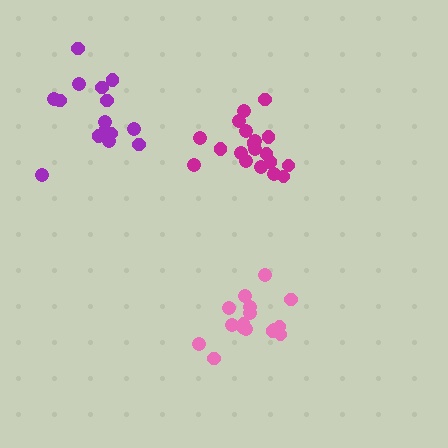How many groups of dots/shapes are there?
There are 3 groups.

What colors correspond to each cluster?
The clusters are colored: pink, magenta, purple.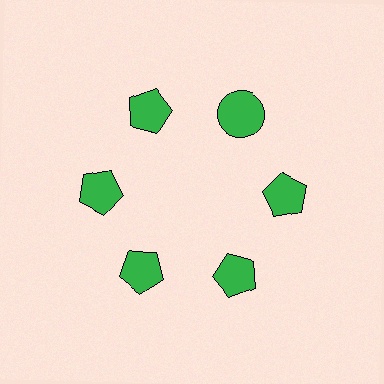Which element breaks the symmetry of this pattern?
The green circle at roughly the 1 o'clock position breaks the symmetry. All other shapes are green pentagons.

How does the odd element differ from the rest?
It has a different shape: circle instead of pentagon.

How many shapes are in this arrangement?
There are 6 shapes arranged in a ring pattern.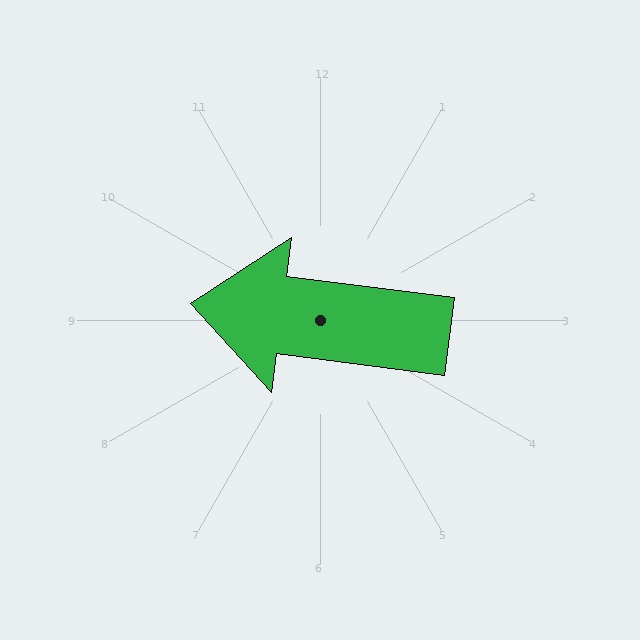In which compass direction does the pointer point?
West.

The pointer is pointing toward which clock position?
Roughly 9 o'clock.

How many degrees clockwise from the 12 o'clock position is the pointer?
Approximately 277 degrees.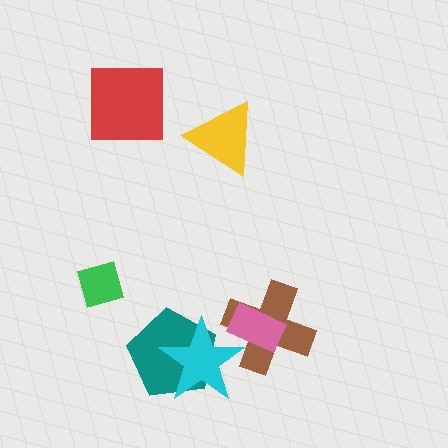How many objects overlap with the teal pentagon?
1 object overlaps with the teal pentagon.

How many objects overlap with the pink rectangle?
2 objects overlap with the pink rectangle.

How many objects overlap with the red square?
0 objects overlap with the red square.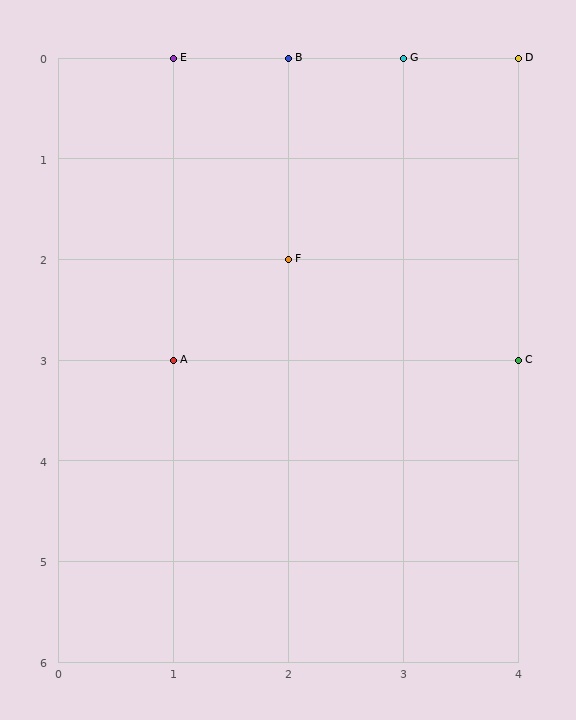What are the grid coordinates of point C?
Point C is at grid coordinates (4, 3).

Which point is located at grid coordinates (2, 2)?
Point F is at (2, 2).